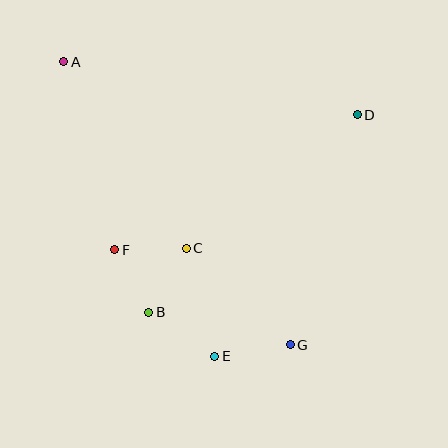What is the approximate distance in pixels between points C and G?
The distance between C and G is approximately 142 pixels.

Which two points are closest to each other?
Points B and F are closest to each other.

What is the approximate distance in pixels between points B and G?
The distance between B and G is approximately 145 pixels.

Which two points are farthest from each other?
Points A and G are farthest from each other.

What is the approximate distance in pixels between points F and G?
The distance between F and G is approximately 199 pixels.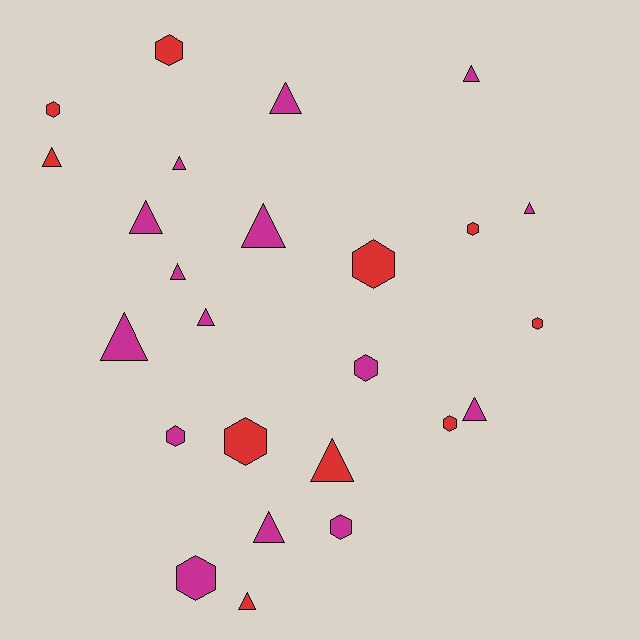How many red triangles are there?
There are 3 red triangles.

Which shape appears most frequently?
Triangle, with 14 objects.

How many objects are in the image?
There are 25 objects.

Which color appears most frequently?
Magenta, with 15 objects.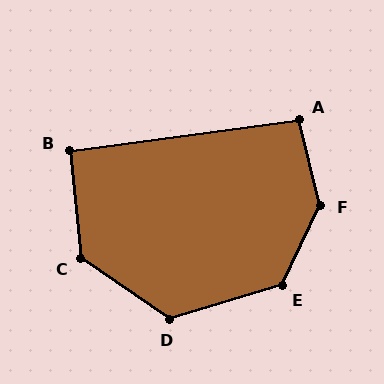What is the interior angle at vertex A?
Approximately 96 degrees (obtuse).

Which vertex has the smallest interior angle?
B, at approximately 91 degrees.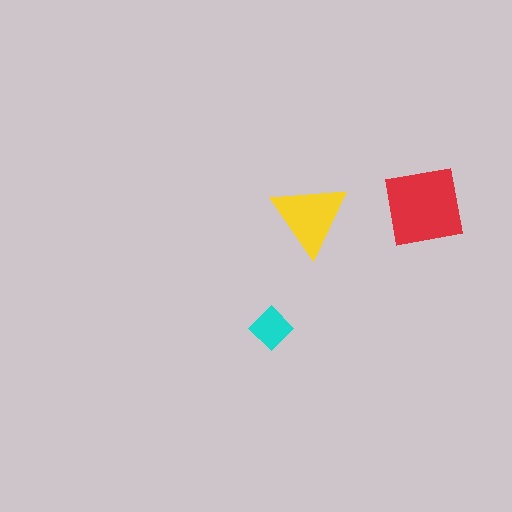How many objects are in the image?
There are 3 objects in the image.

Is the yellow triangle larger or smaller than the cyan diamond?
Larger.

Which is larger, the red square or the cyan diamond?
The red square.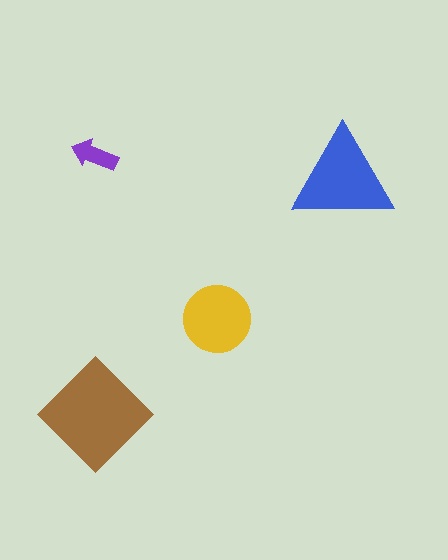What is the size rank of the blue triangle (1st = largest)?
2nd.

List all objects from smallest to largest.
The purple arrow, the yellow circle, the blue triangle, the brown diamond.